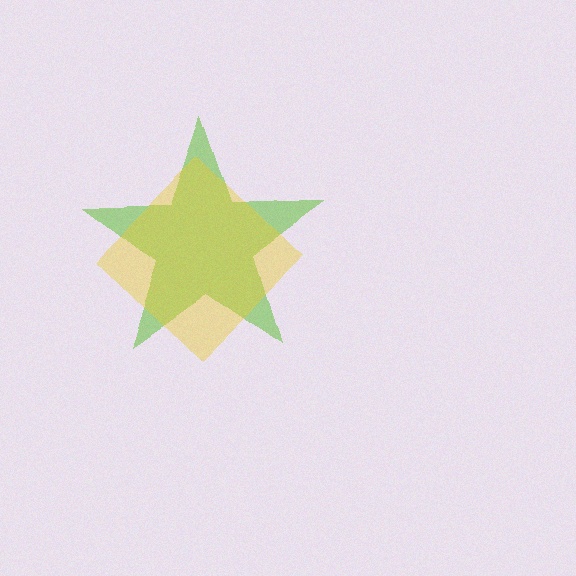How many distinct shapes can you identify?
There are 2 distinct shapes: a lime star, a yellow diamond.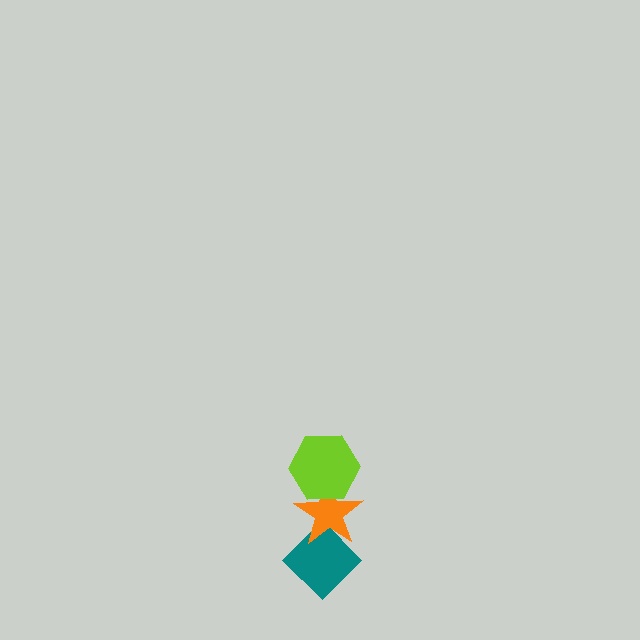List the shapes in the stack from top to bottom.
From top to bottom: the lime hexagon, the orange star, the teal diamond.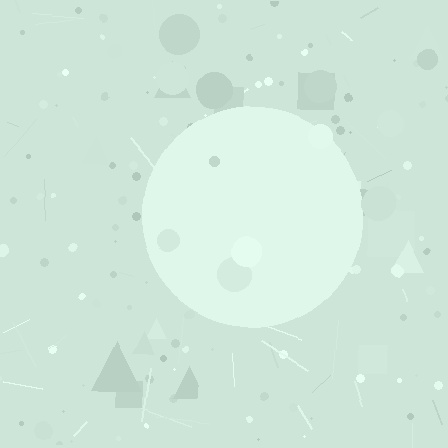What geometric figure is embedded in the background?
A circle is embedded in the background.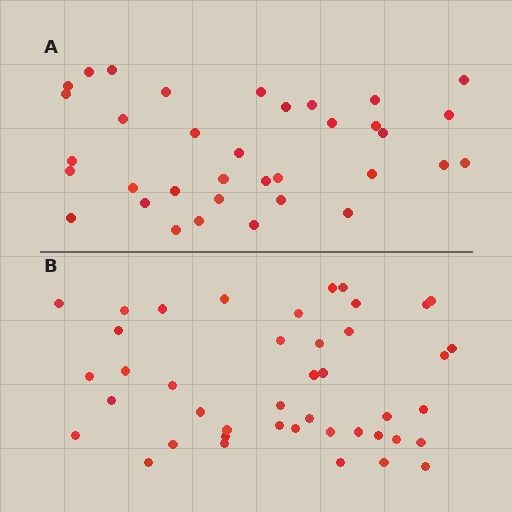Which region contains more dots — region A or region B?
Region B (the bottom region) has more dots.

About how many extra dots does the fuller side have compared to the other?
Region B has roughly 8 or so more dots than region A.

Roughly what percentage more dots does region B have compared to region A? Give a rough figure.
About 25% more.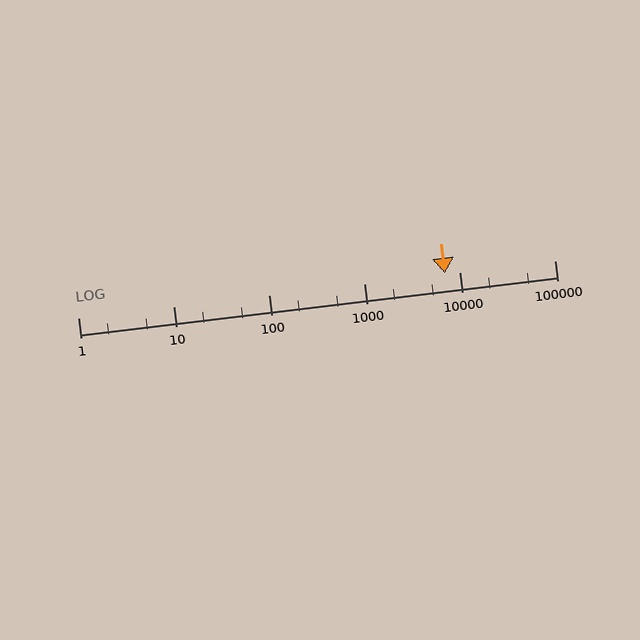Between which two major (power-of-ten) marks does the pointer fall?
The pointer is between 1000 and 10000.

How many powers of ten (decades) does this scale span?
The scale spans 5 decades, from 1 to 100000.